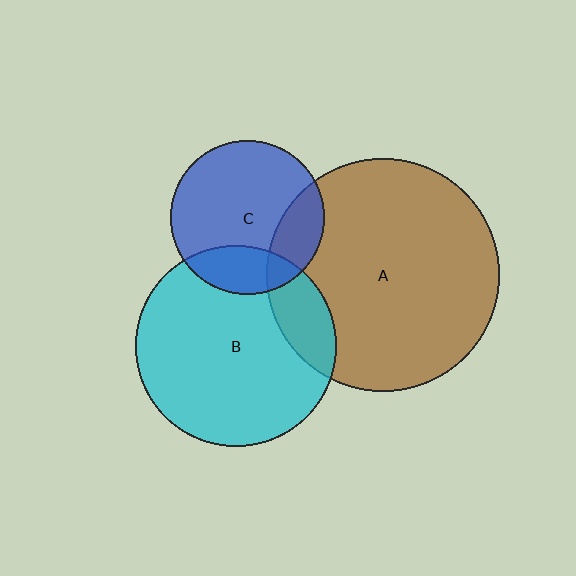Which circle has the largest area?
Circle A (brown).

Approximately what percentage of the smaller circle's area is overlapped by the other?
Approximately 15%.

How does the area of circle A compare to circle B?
Approximately 1.3 times.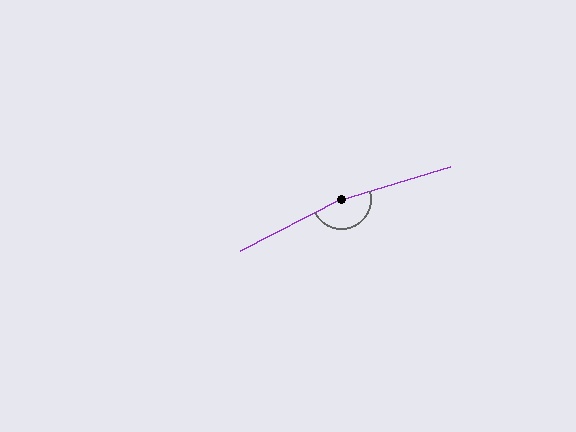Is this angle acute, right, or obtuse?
It is obtuse.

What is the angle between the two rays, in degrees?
Approximately 170 degrees.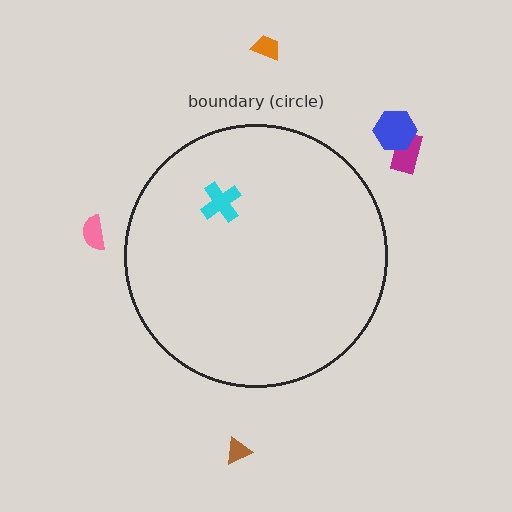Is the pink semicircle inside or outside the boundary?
Outside.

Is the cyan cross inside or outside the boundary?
Inside.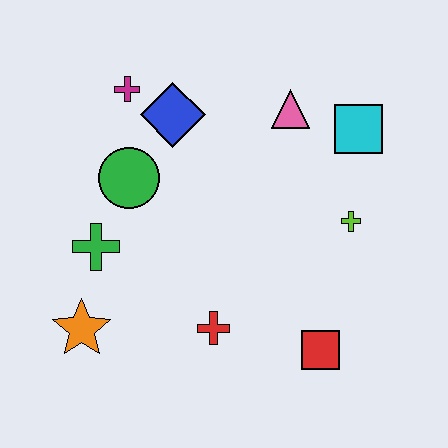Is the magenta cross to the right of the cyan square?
No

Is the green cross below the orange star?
No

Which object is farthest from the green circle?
The red square is farthest from the green circle.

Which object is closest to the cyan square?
The pink triangle is closest to the cyan square.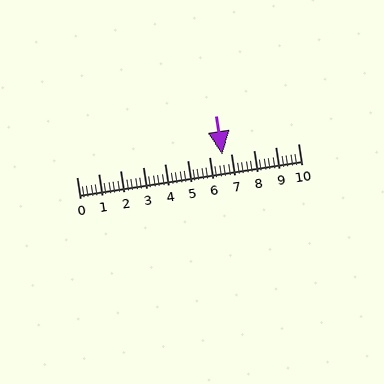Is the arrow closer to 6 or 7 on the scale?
The arrow is closer to 7.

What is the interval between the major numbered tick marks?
The major tick marks are spaced 1 units apart.